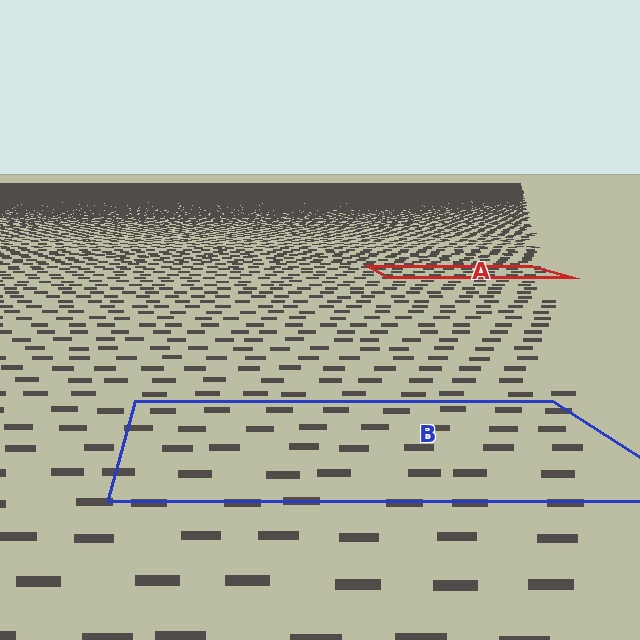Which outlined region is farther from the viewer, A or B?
Region A is farther from the viewer — the texture elements inside it appear smaller and more densely packed.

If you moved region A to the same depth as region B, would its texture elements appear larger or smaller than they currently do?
They would appear larger. At a closer depth, the same texture elements are projected at a bigger on-screen size.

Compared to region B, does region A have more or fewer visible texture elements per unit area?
Region A has more texture elements per unit area — they are packed more densely because it is farther away.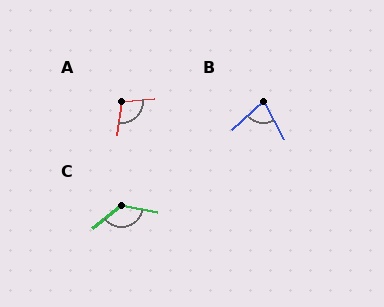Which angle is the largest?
C, at approximately 130 degrees.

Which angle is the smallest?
B, at approximately 77 degrees.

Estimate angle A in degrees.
Approximately 103 degrees.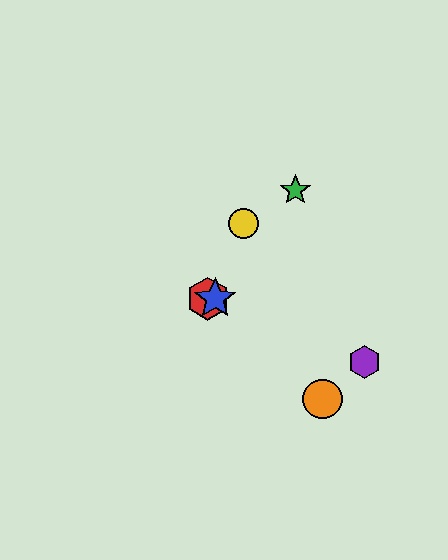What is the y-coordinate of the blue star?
The blue star is at y≈299.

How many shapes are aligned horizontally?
2 shapes (the red hexagon, the blue star) are aligned horizontally.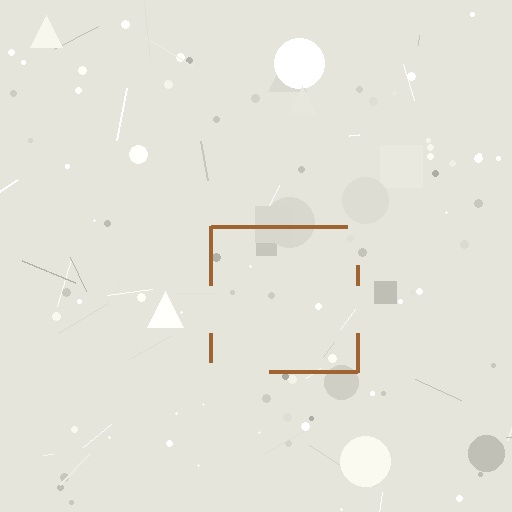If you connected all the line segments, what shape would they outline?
They would outline a square.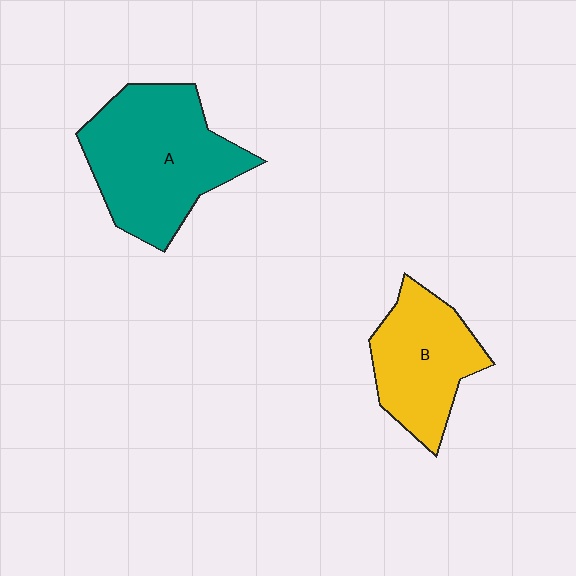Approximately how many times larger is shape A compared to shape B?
Approximately 1.5 times.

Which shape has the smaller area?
Shape B (yellow).